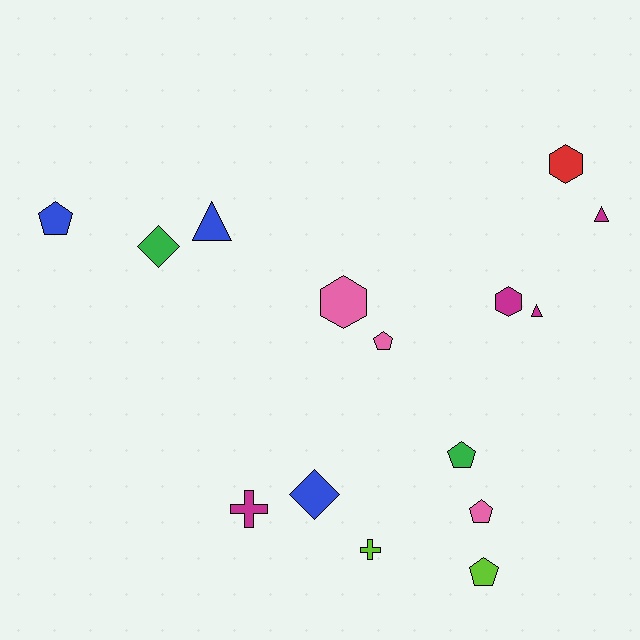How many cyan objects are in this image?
There are no cyan objects.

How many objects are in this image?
There are 15 objects.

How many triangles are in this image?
There are 3 triangles.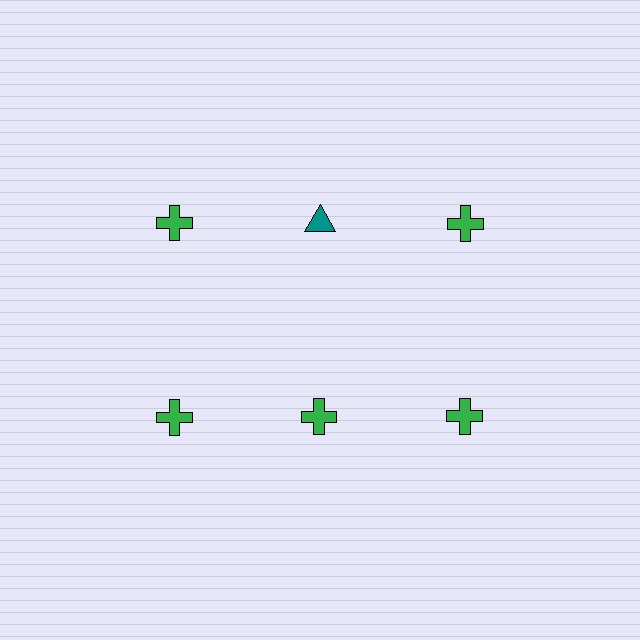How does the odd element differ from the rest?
It differs in both color (teal instead of green) and shape (triangle instead of cross).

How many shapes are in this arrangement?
There are 6 shapes arranged in a grid pattern.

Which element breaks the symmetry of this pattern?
The teal triangle in the top row, second from left column breaks the symmetry. All other shapes are green crosses.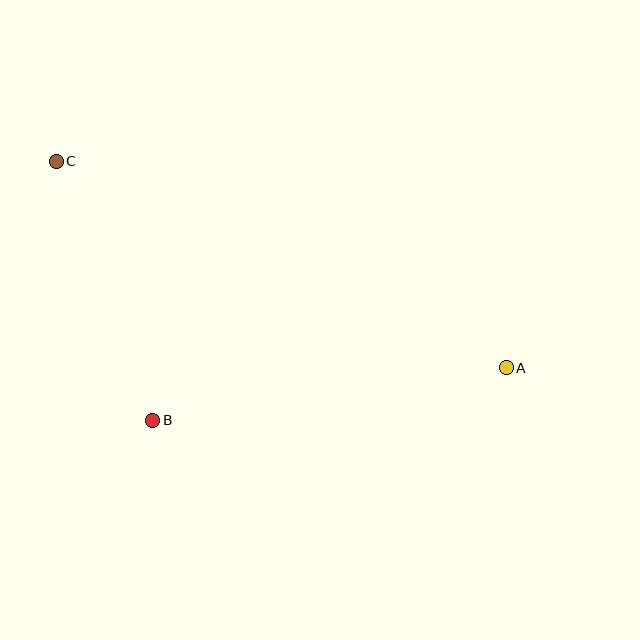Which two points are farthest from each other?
Points A and C are farthest from each other.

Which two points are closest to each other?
Points B and C are closest to each other.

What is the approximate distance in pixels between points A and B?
The distance between A and B is approximately 357 pixels.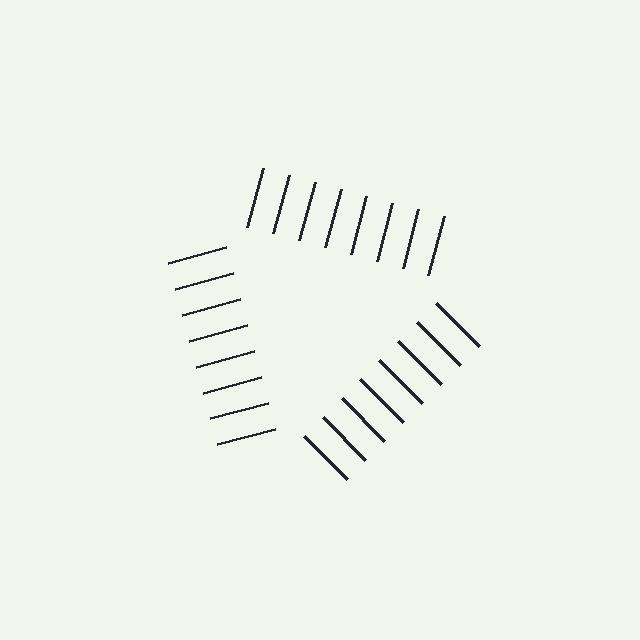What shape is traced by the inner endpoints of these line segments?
An illusory triangle — the line segments terminate on its edges but no continuous stroke is drawn.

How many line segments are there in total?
24 — 8 along each of the 3 edges.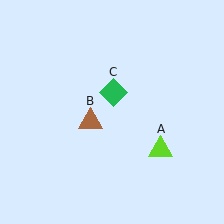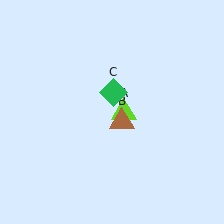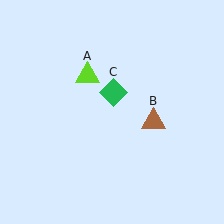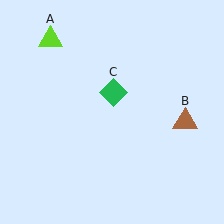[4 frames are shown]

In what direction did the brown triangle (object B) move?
The brown triangle (object B) moved right.